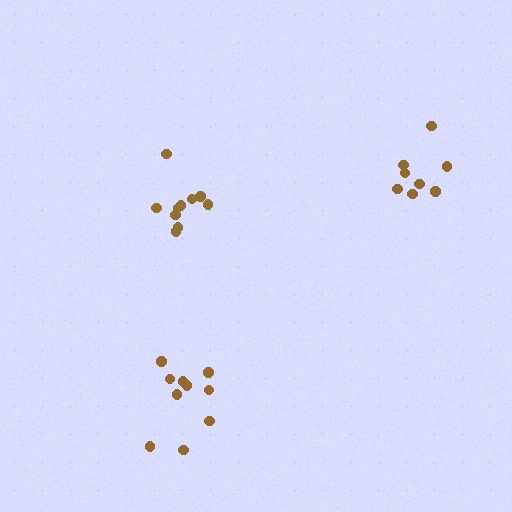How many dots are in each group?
Group 1: 10 dots, Group 2: 10 dots, Group 3: 8 dots (28 total).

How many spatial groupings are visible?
There are 3 spatial groupings.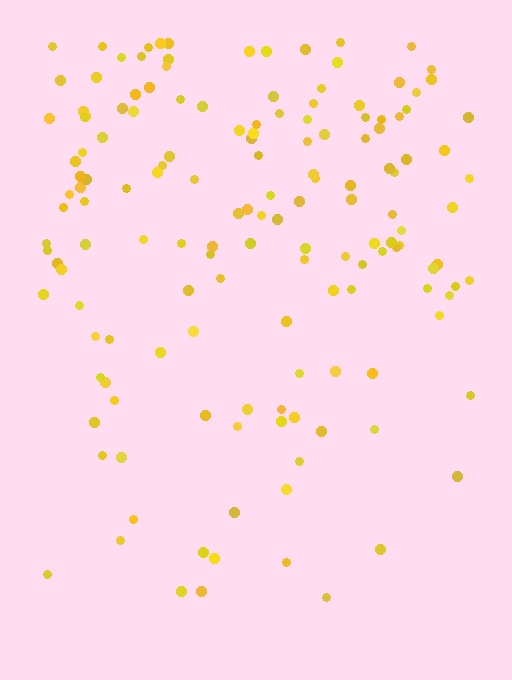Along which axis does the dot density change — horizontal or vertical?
Vertical.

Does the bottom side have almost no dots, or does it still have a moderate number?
Still a moderate number, just noticeably fewer than the top.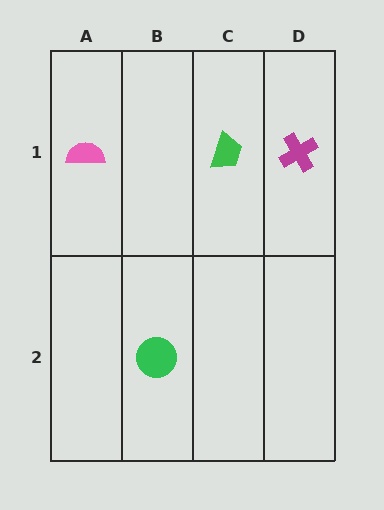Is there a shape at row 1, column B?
No, that cell is empty.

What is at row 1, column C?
A green trapezoid.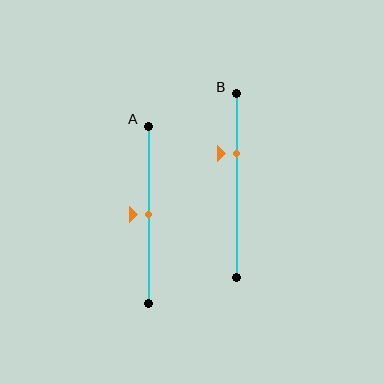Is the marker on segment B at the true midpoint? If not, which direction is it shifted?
No, the marker on segment B is shifted upward by about 17% of the segment length.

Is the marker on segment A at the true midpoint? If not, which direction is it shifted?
Yes, the marker on segment A is at the true midpoint.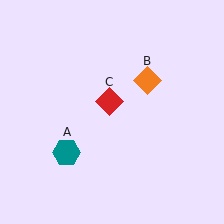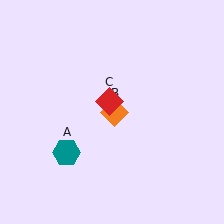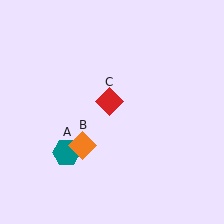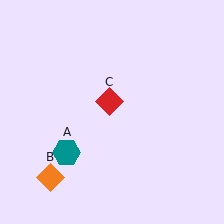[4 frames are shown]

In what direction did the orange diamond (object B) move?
The orange diamond (object B) moved down and to the left.